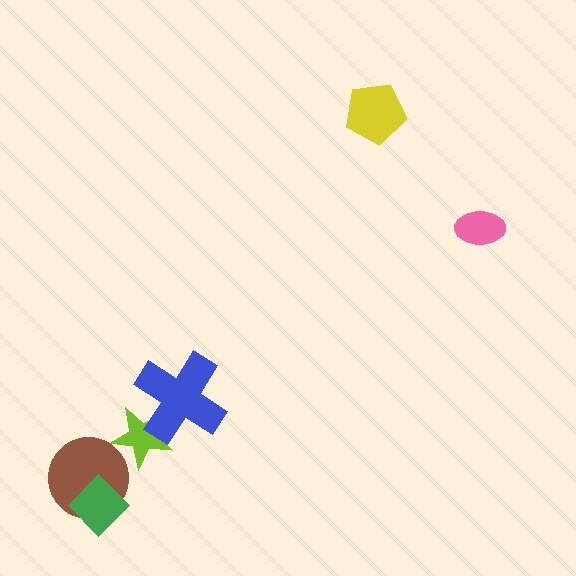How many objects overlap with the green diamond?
1 object overlaps with the green diamond.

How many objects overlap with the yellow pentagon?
0 objects overlap with the yellow pentagon.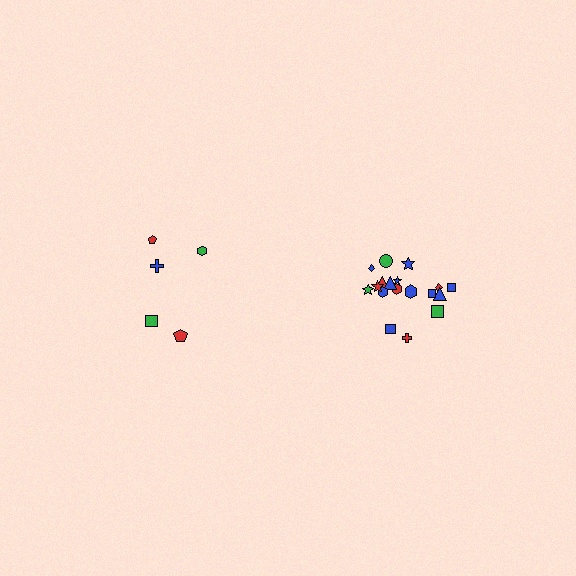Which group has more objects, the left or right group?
The right group.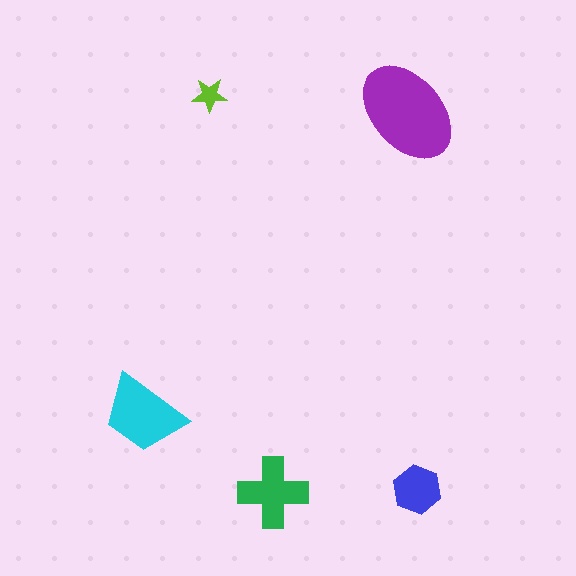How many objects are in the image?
There are 5 objects in the image.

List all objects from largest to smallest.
The purple ellipse, the cyan trapezoid, the green cross, the blue hexagon, the lime star.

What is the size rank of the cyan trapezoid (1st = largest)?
2nd.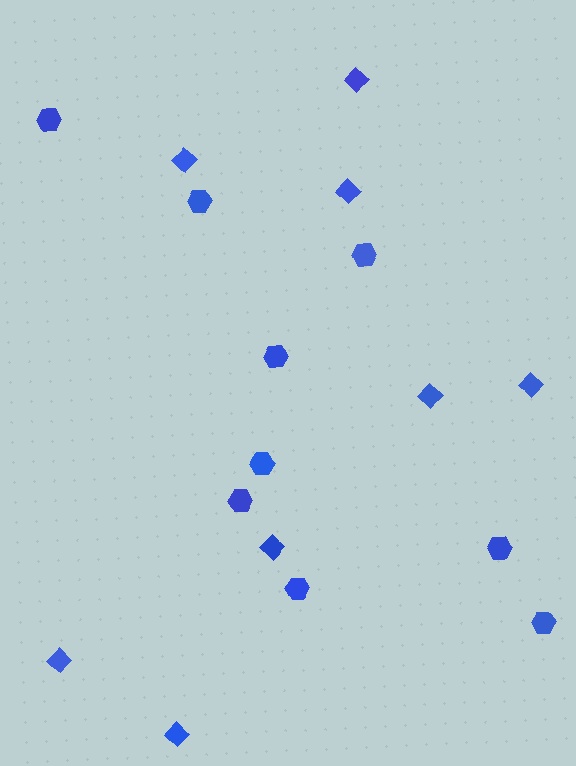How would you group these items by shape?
There are 2 groups: one group of diamonds (8) and one group of hexagons (9).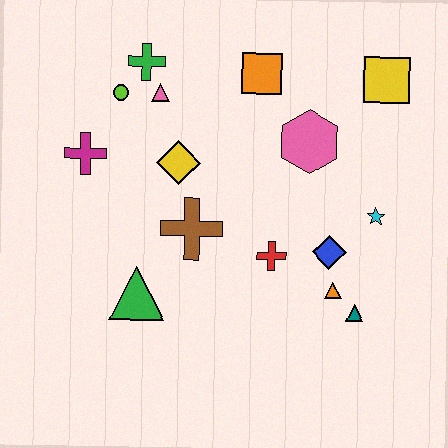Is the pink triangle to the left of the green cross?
No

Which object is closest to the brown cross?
The yellow diamond is closest to the brown cross.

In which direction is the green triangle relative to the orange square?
The green triangle is below the orange square.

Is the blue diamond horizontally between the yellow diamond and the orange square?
No